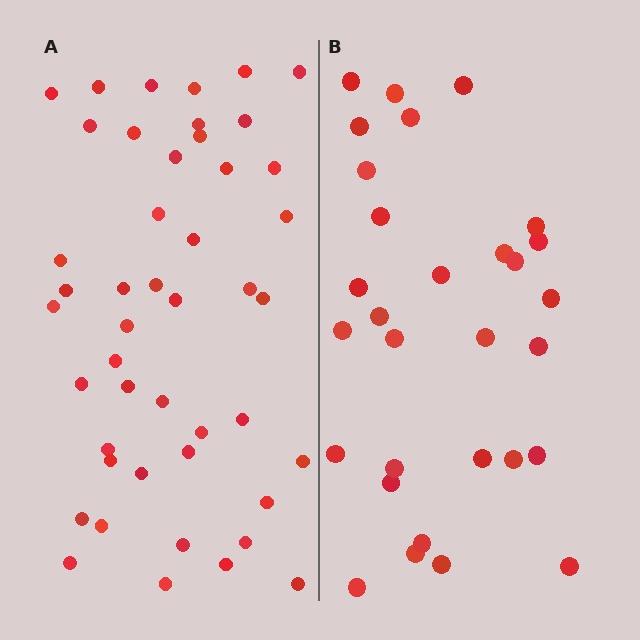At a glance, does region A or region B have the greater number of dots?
Region A (the left region) has more dots.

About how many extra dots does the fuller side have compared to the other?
Region A has approximately 15 more dots than region B.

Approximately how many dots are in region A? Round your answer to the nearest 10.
About 50 dots. (The exact count is 46, which rounds to 50.)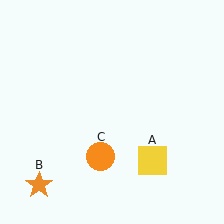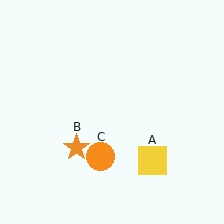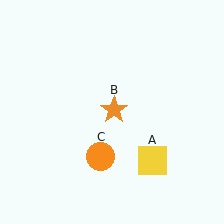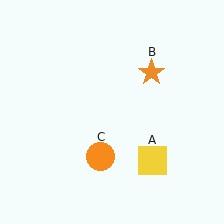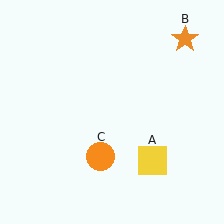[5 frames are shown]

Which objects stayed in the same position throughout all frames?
Yellow square (object A) and orange circle (object C) remained stationary.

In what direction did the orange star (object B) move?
The orange star (object B) moved up and to the right.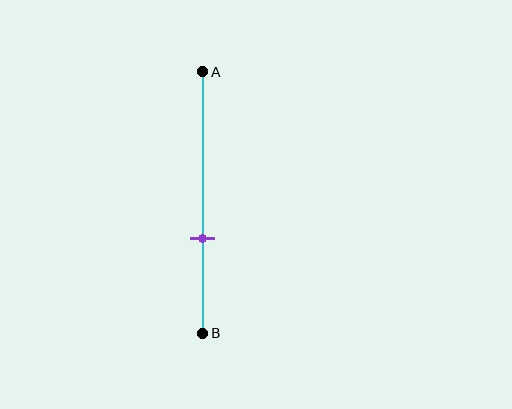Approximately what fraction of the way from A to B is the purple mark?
The purple mark is approximately 65% of the way from A to B.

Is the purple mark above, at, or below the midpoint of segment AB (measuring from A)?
The purple mark is below the midpoint of segment AB.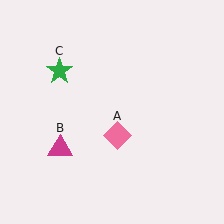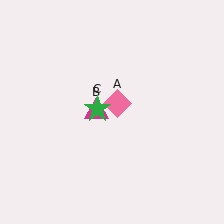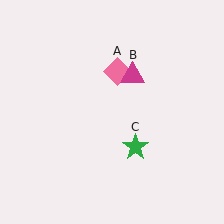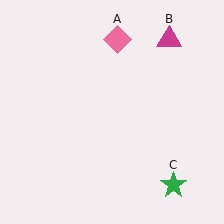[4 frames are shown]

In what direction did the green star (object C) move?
The green star (object C) moved down and to the right.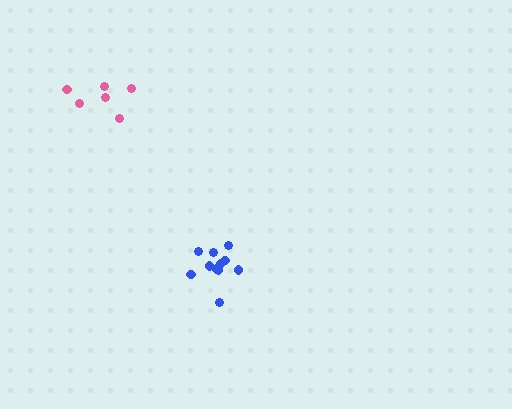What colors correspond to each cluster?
The clusters are colored: pink, blue.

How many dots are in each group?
Group 1: 6 dots, Group 2: 11 dots (17 total).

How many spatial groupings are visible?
There are 2 spatial groupings.